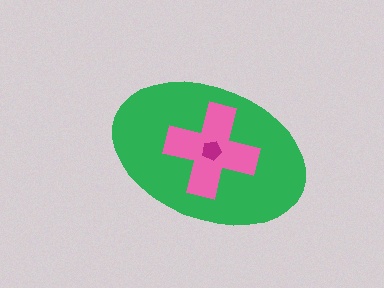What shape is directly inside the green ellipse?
The pink cross.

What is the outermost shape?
The green ellipse.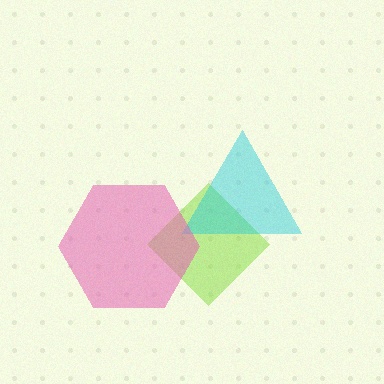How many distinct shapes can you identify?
There are 3 distinct shapes: a lime diamond, a cyan triangle, a pink hexagon.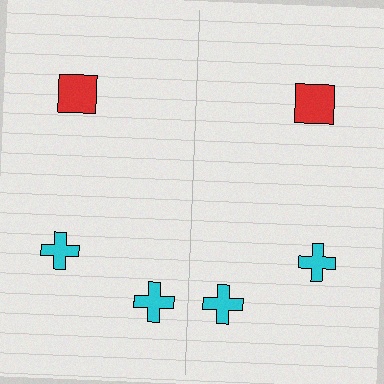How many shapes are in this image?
There are 6 shapes in this image.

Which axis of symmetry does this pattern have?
The pattern has a vertical axis of symmetry running through the center of the image.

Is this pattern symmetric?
Yes, this pattern has bilateral (reflection) symmetry.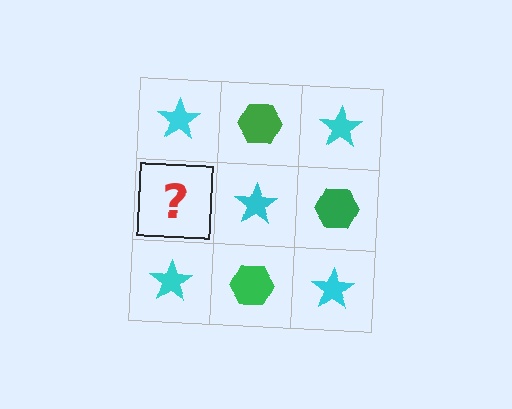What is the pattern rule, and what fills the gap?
The rule is that it alternates cyan star and green hexagon in a checkerboard pattern. The gap should be filled with a green hexagon.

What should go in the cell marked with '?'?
The missing cell should contain a green hexagon.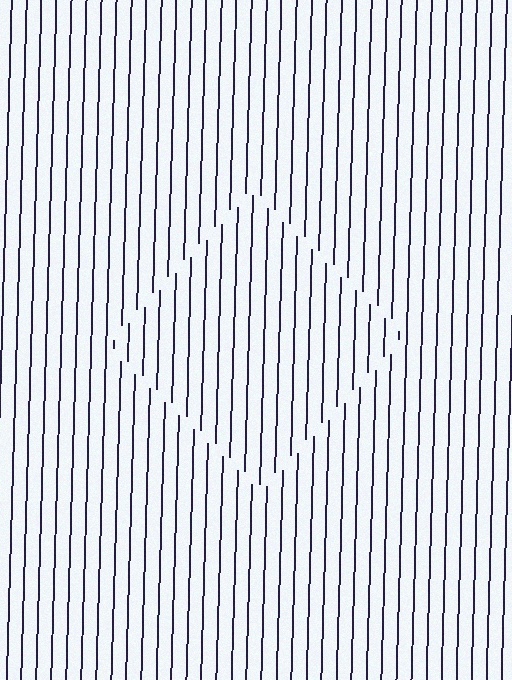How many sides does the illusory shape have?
4 sides — the line-ends trace a square.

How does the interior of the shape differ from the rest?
The interior of the shape contains the same grating, shifted by half a period — the contour is defined by the phase discontinuity where line-ends from the inner and outer gratings abut.